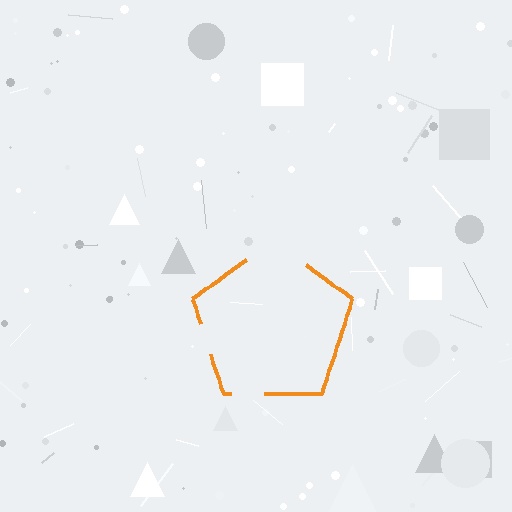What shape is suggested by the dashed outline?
The dashed outline suggests a pentagon.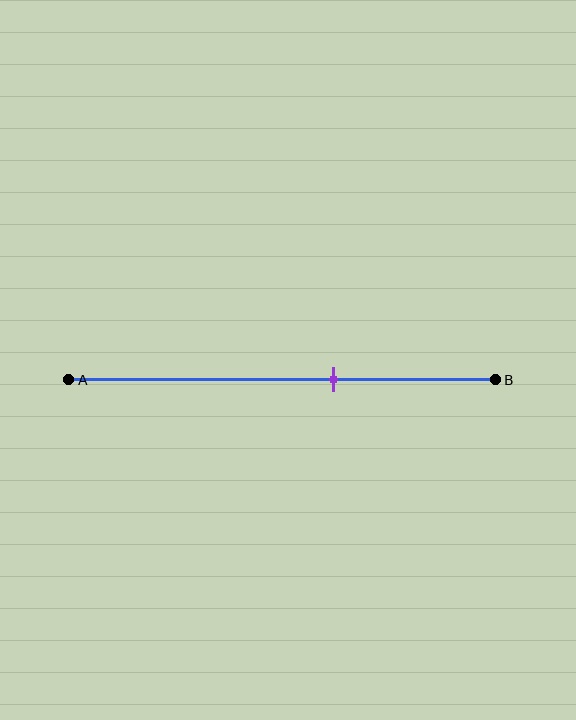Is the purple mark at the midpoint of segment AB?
No, the mark is at about 60% from A, not at the 50% midpoint.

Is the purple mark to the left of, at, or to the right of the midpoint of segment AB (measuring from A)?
The purple mark is to the right of the midpoint of segment AB.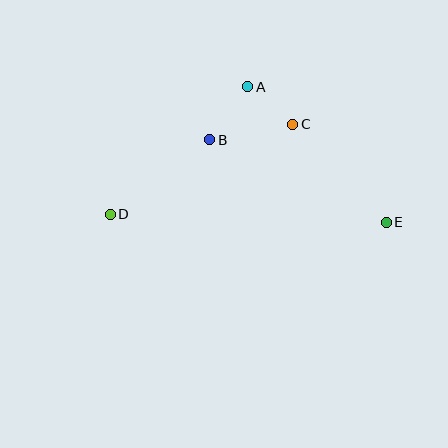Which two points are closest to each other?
Points A and C are closest to each other.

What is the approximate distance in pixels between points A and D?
The distance between A and D is approximately 187 pixels.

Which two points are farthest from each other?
Points D and E are farthest from each other.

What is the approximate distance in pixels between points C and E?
The distance between C and E is approximately 135 pixels.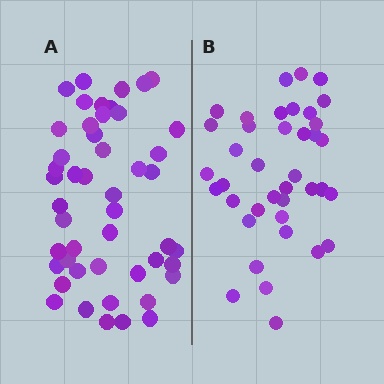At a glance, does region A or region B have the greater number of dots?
Region A (the left region) has more dots.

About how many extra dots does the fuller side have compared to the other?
Region A has roughly 8 or so more dots than region B.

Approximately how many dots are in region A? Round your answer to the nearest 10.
About 50 dots. (The exact count is 48, which rounds to 50.)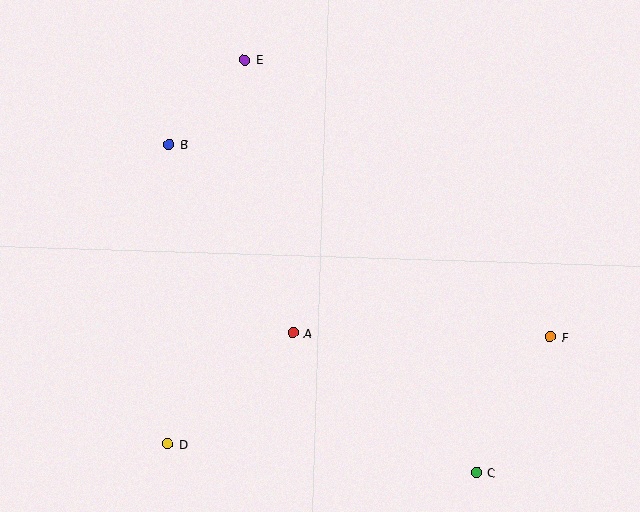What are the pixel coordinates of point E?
Point E is at (245, 60).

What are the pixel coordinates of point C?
Point C is at (477, 473).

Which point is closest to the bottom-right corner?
Point C is closest to the bottom-right corner.